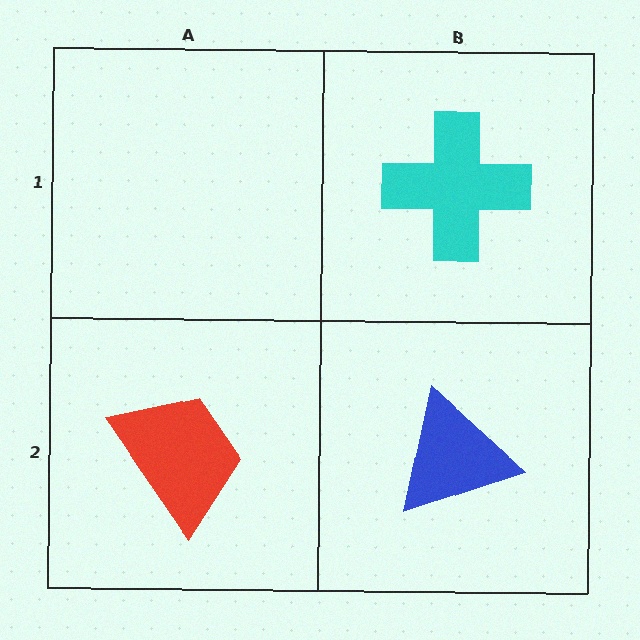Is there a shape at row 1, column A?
No, that cell is empty.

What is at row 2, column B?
A blue triangle.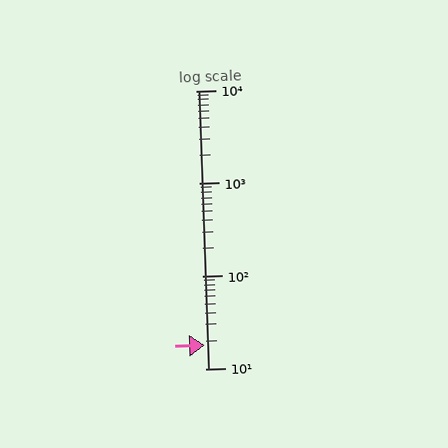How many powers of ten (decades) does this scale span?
The scale spans 3 decades, from 10 to 10000.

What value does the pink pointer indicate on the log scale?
The pointer indicates approximately 18.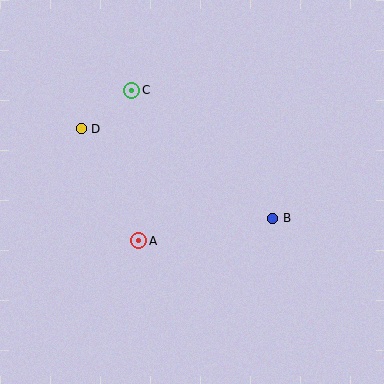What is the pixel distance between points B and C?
The distance between B and C is 191 pixels.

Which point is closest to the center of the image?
Point A at (139, 241) is closest to the center.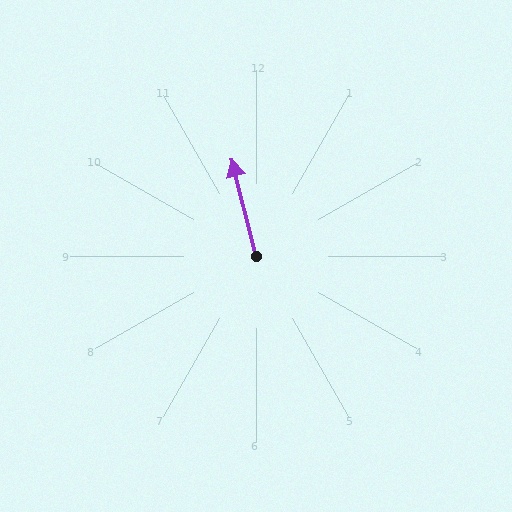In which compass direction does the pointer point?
North.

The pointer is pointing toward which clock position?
Roughly 12 o'clock.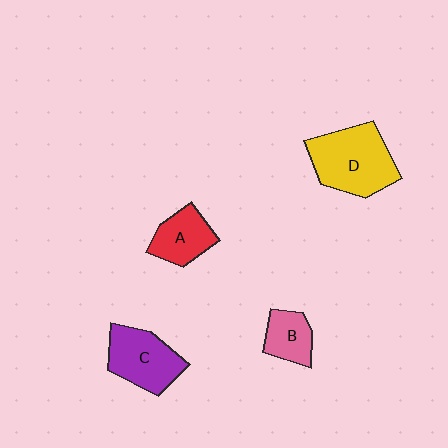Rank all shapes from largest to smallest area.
From largest to smallest: D (yellow), C (purple), A (red), B (pink).